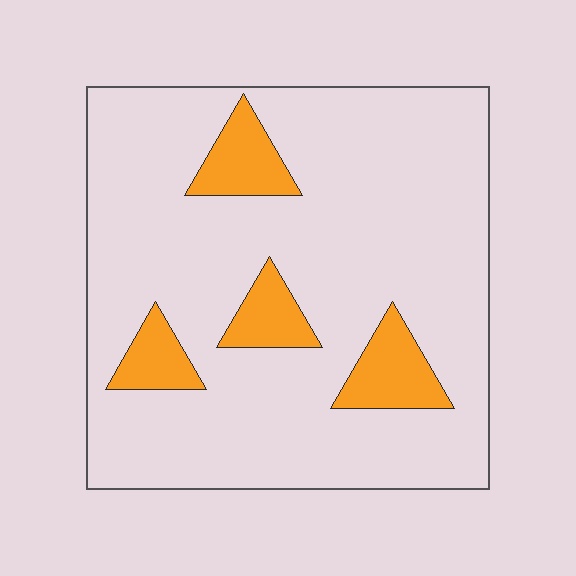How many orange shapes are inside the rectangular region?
4.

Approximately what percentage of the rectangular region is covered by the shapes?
Approximately 15%.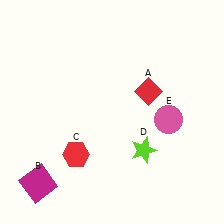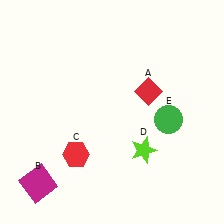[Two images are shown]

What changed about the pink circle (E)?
In Image 1, E is pink. In Image 2, it changed to green.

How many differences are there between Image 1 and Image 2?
There is 1 difference between the two images.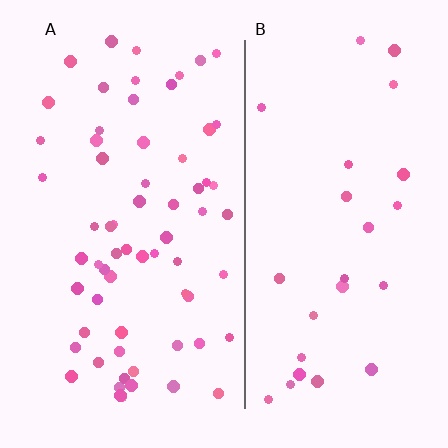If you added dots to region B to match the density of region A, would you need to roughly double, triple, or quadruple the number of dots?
Approximately double.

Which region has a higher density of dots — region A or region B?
A (the left).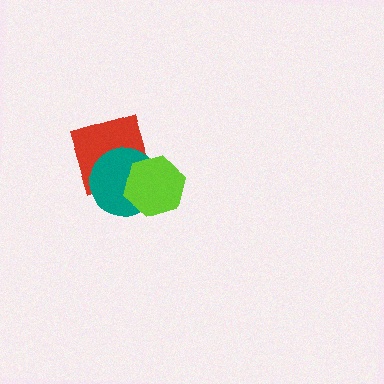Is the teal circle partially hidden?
Yes, it is partially covered by another shape.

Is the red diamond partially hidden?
Yes, it is partially covered by another shape.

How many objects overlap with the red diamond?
2 objects overlap with the red diamond.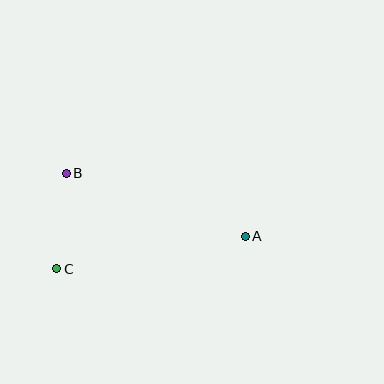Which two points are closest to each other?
Points B and C are closest to each other.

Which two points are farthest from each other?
Points A and C are farthest from each other.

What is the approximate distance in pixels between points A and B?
The distance between A and B is approximately 190 pixels.